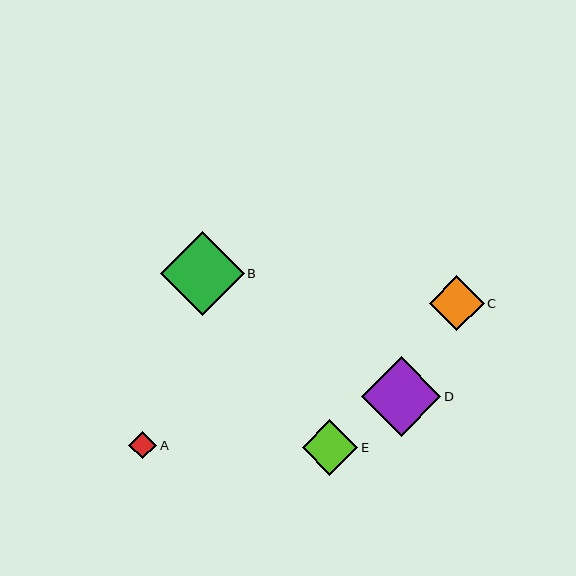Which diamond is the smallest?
Diamond A is the smallest with a size of approximately 28 pixels.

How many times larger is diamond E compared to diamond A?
Diamond E is approximately 2.0 times the size of diamond A.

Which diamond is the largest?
Diamond B is the largest with a size of approximately 84 pixels.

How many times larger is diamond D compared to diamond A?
Diamond D is approximately 2.9 times the size of diamond A.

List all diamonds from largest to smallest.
From largest to smallest: B, D, E, C, A.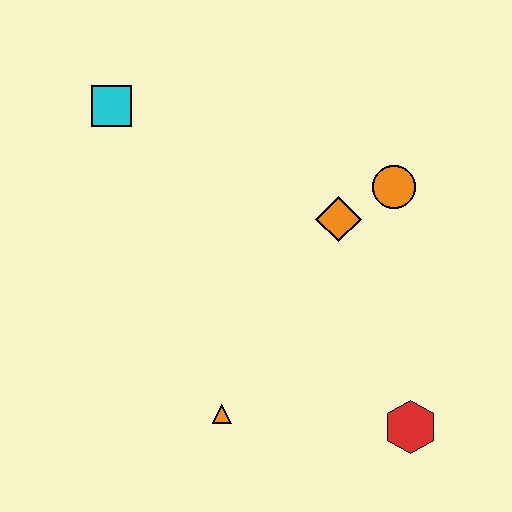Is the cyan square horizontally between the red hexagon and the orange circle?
No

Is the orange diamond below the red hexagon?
No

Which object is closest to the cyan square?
The orange diamond is closest to the cyan square.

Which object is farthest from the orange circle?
The cyan square is farthest from the orange circle.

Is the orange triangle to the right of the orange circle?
No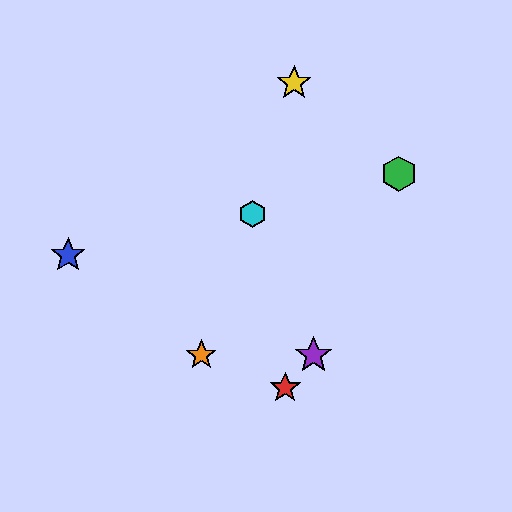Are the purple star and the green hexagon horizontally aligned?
No, the purple star is at y≈355 and the green hexagon is at y≈174.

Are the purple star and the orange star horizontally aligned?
Yes, both are at y≈355.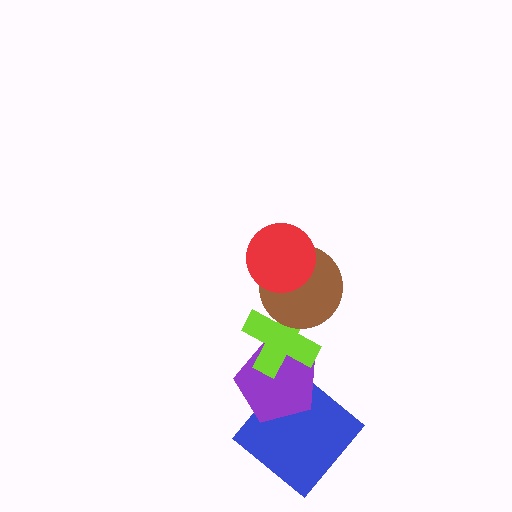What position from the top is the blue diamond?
The blue diamond is 5th from the top.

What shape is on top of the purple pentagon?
The lime cross is on top of the purple pentagon.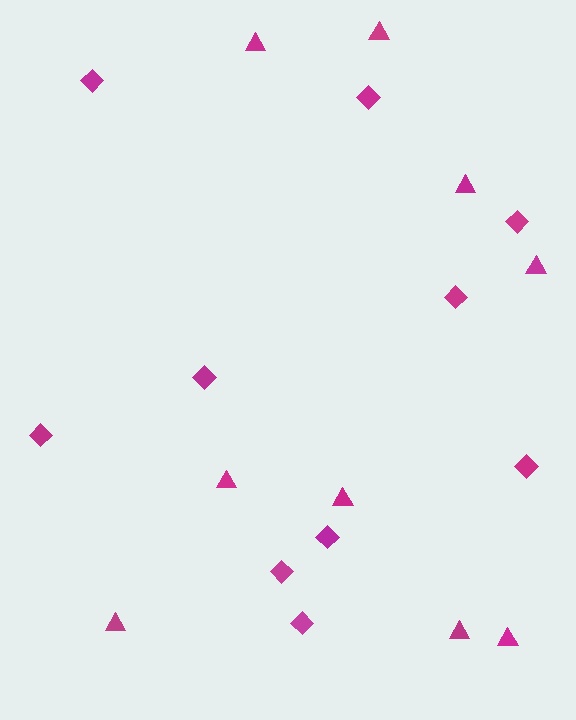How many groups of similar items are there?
There are 2 groups: one group of triangles (9) and one group of diamonds (10).